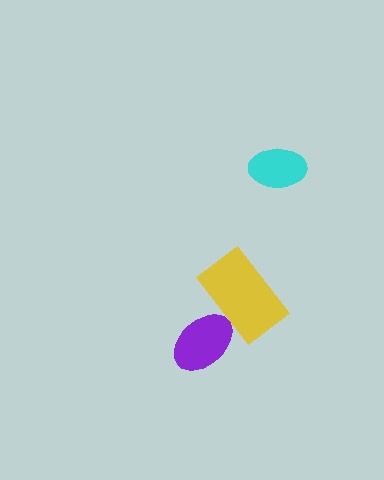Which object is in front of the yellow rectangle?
The purple ellipse is in front of the yellow rectangle.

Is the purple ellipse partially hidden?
No, no other shape covers it.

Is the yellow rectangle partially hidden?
Yes, it is partially covered by another shape.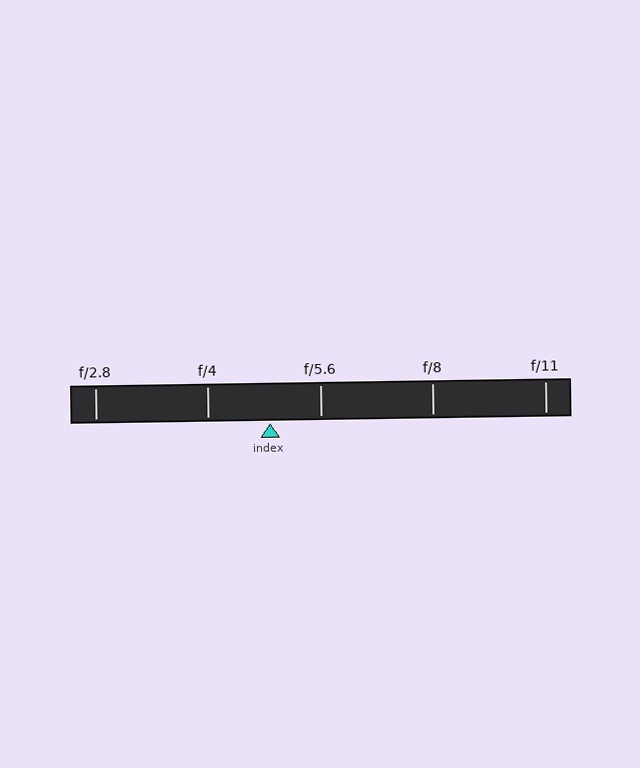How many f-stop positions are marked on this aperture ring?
There are 5 f-stop positions marked.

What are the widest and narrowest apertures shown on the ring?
The widest aperture shown is f/2.8 and the narrowest is f/11.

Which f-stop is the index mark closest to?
The index mark is closest to f/5.6.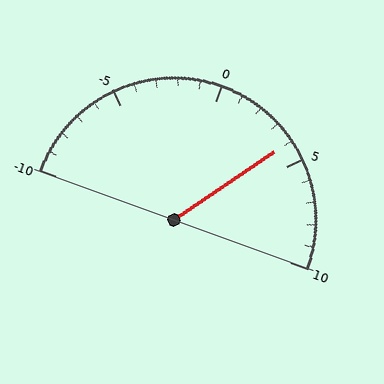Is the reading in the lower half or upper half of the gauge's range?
The reading is in the upper half of the range (-10 to 10).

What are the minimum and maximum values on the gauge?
The gauge ranges from -10 to 10.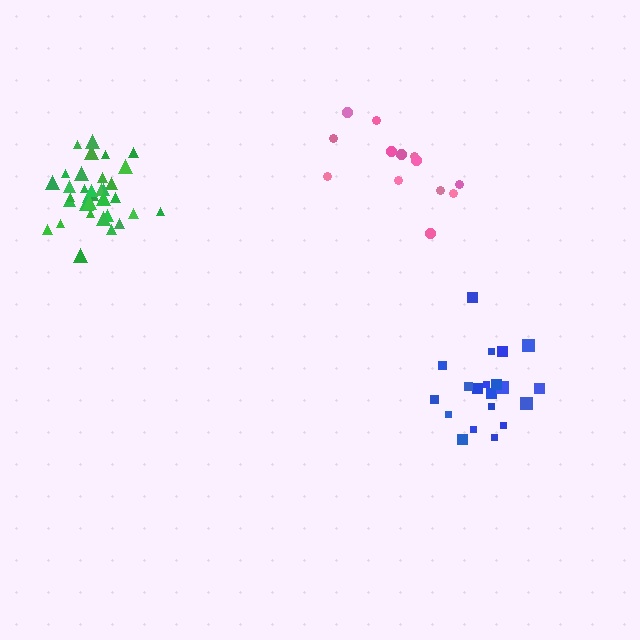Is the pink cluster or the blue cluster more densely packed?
Blue.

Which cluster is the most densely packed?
Green.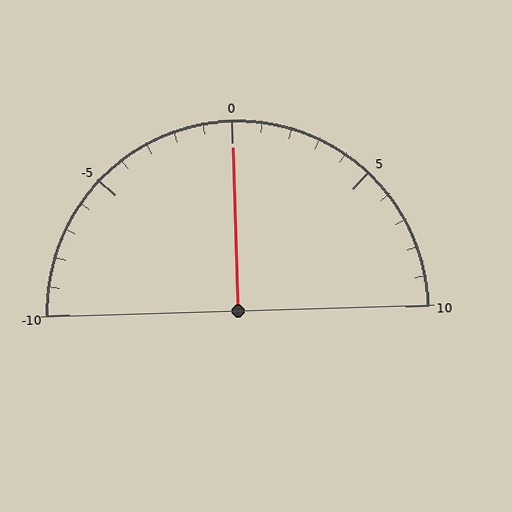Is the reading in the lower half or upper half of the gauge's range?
The reading is in the upper half of the range (-10 to 10).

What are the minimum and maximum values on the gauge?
The gauge ranges from -10 to 10.